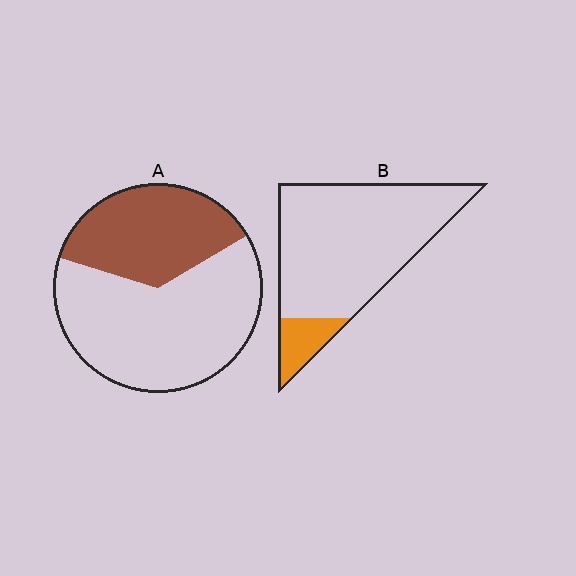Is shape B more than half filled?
No.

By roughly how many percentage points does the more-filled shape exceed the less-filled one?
By roughly 25 percentage points (A over B).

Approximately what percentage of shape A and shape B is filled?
A is approximately 35% and B is approximately 15%.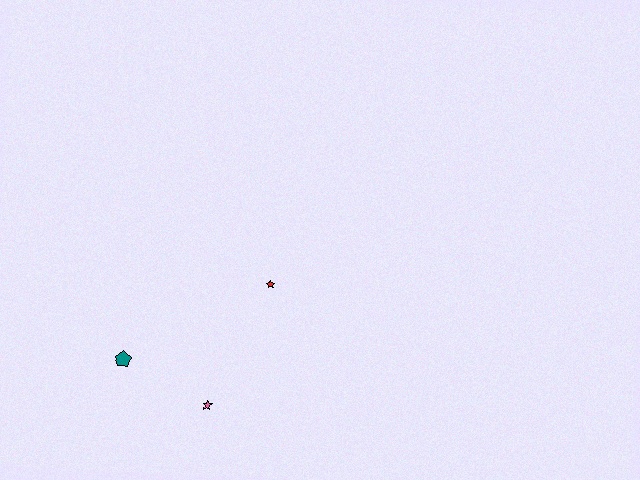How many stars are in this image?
There are 2 stars.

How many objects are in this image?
There are 3 objects.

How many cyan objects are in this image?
There are no cyan objects.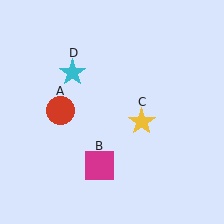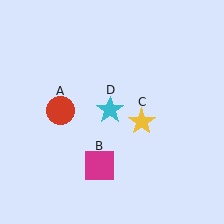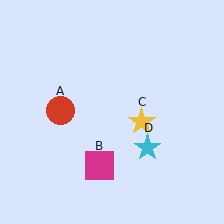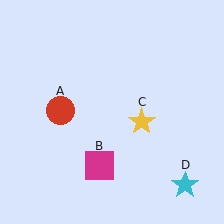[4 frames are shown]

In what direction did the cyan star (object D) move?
The cyan star (object D) moved down and to the right.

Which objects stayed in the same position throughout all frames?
Red circle (object A) and magenta square (object B) and yellow star (object C) remained stationary.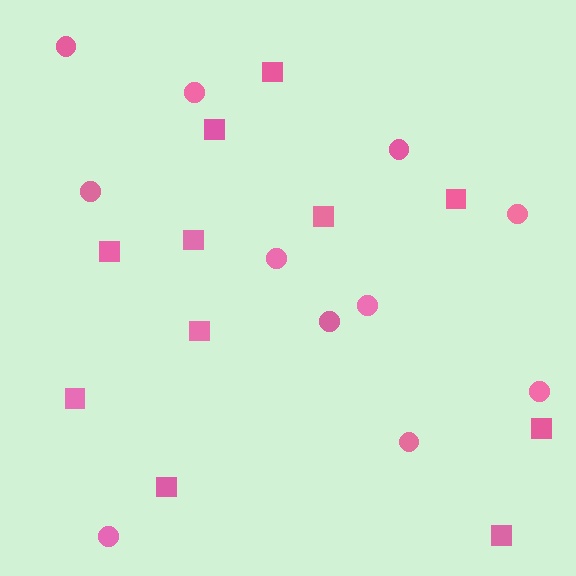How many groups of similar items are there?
There are 2 groups: one group of circles (11) and one group of squares (11).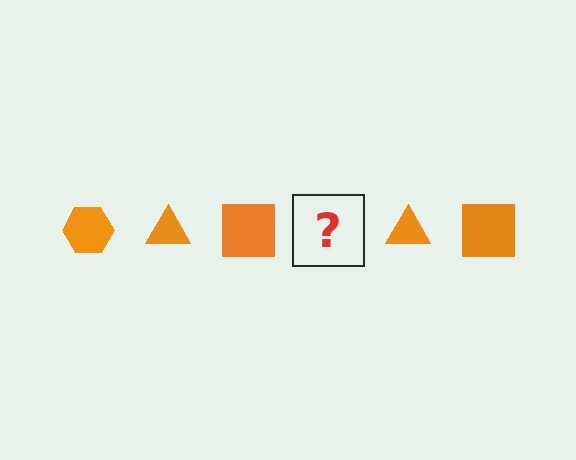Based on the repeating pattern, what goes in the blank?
The blank should be an orange hexagon.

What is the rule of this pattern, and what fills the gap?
The rule is that the pattern cycles through hexagon, triangle, square shapes in orange. The gap should be filled with an orange hexagon.